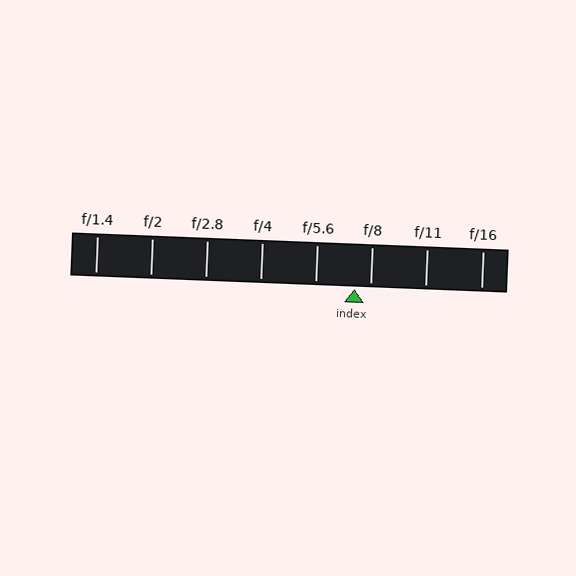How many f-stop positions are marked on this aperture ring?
There are 8 f-stop positions marked.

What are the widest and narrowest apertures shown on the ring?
The widest aperture shown is f/1.4 and the narrowest is f/16.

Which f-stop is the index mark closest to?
The index mark is closest to f/8.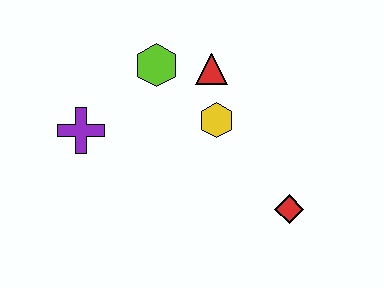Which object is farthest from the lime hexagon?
The red diamond is farthest from the lime hexagon.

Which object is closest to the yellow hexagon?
The red triangle is closest to the yellow hexagon.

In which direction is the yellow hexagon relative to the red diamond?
The yellow hexagon is above the red diamond.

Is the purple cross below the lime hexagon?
Yes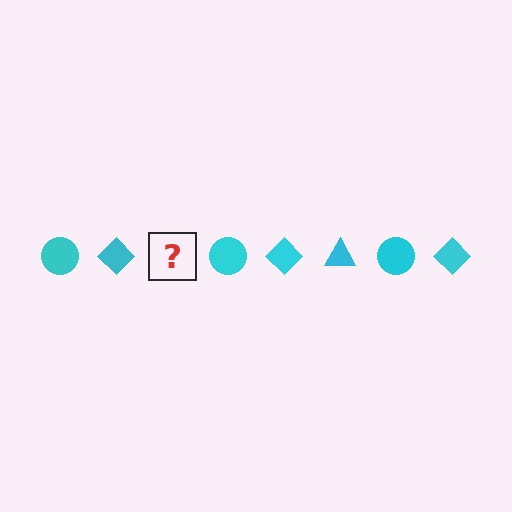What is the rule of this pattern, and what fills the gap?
The rule is that the pattern cycles through circle, diamond, triangle shapes in cyan. The gap should be filled with a cyan triangle.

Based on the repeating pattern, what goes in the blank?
The blank should be a cyan triangle.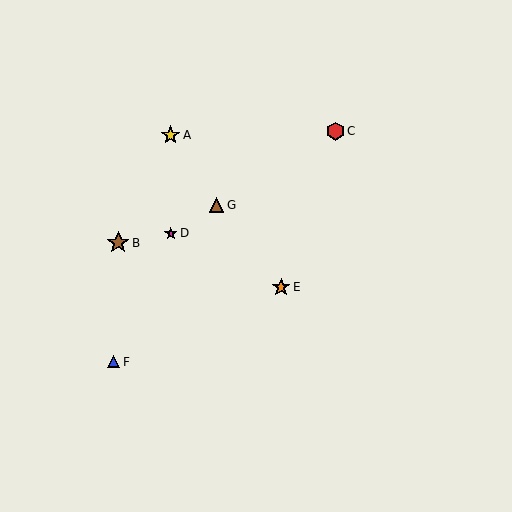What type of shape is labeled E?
Shape E is an orange star.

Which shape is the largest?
The brown star (labeled B) is the largest.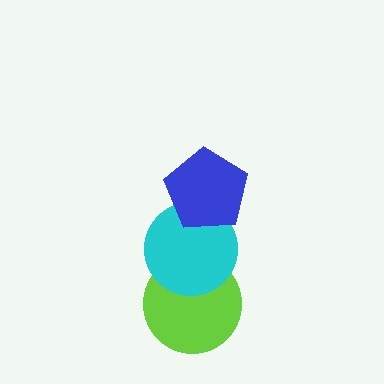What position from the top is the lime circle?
The lime circle is 3rd from the top.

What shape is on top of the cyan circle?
The blue pentagon is on top of the cyan circle.